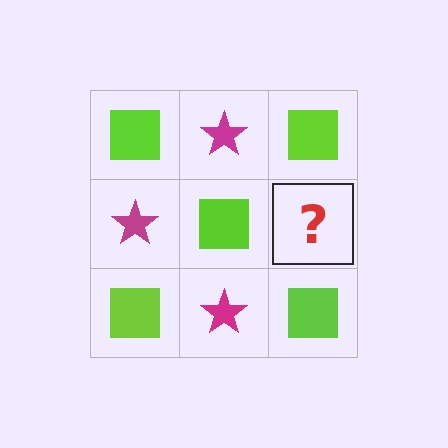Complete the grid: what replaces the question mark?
The question mark should be replaced with a magenta star.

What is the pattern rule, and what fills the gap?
The rule is that it alternates lime square and magenta star in a checkerboard pattern. The gap should be filled with a magenta star.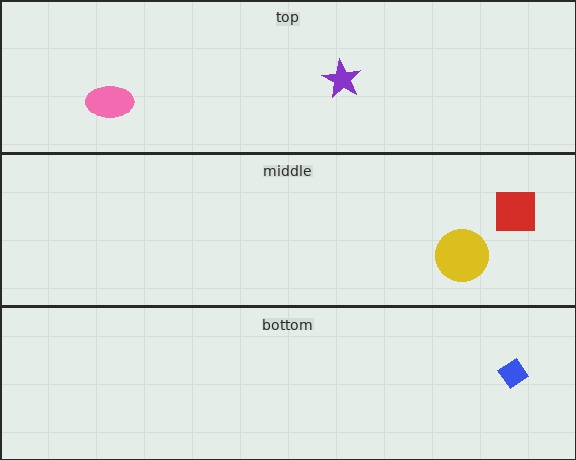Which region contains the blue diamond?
The bottom region.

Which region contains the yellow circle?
The middle region.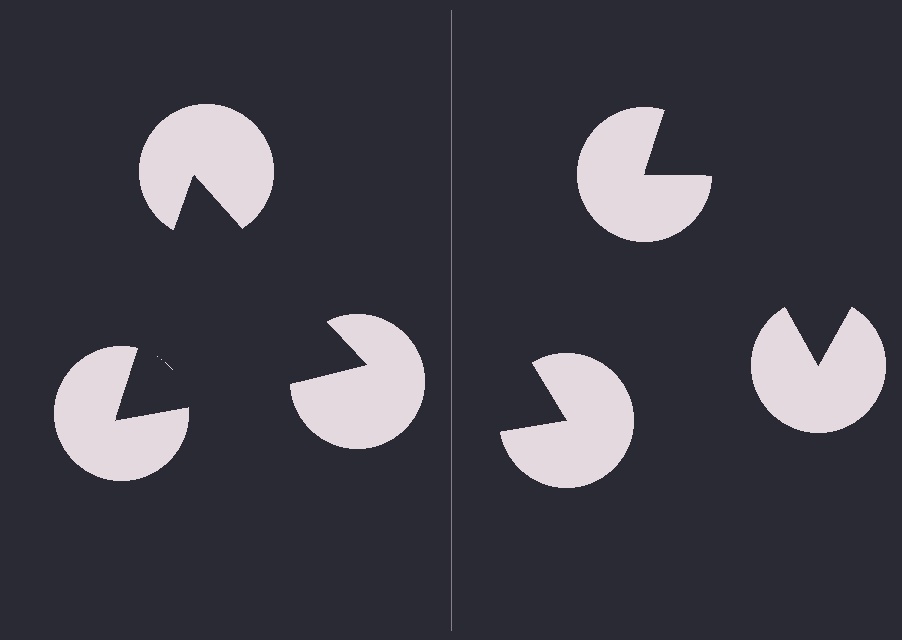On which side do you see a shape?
An illusory triangle appears on the left side. On the right side the wedge cuts are rotated, so no coherent shape forms.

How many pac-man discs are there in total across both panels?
6 — 3 on each side.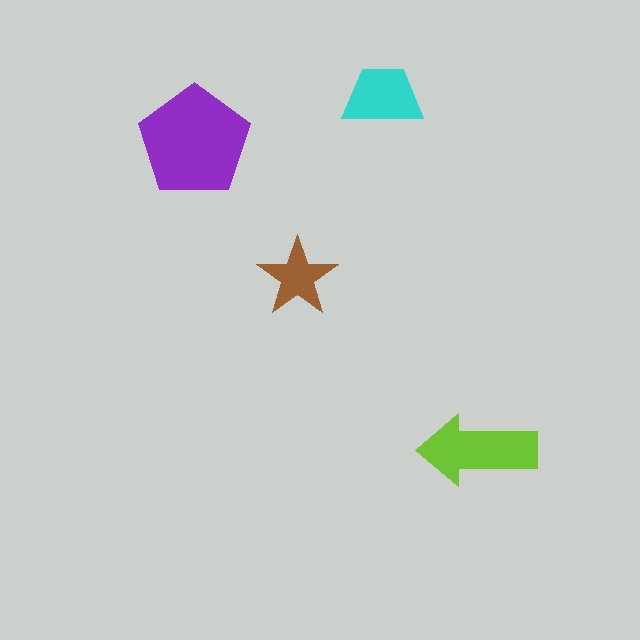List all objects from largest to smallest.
The purple pentagon, the lime arrow, the cyan trapezoid, the brown star.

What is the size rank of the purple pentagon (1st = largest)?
1st.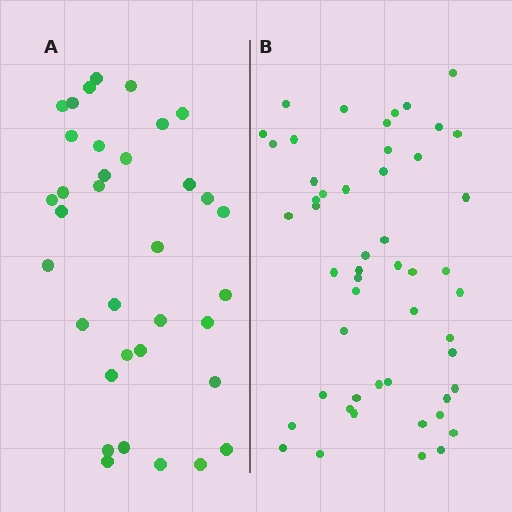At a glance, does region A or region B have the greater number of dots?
Region B (the right region) has more dots.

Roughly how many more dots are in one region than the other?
Region B has approximately 15 more dots than region A.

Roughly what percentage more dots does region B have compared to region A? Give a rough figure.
About 45% more.